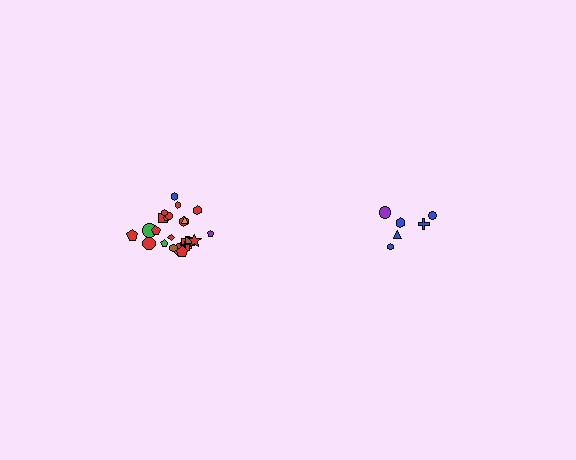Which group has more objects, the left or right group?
The left group.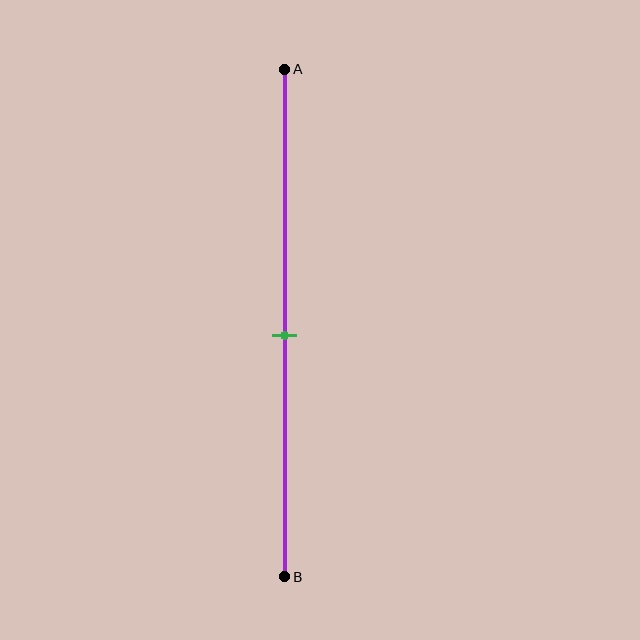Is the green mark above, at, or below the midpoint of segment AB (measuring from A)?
The green mark is approximately at the midpoint of segment AB.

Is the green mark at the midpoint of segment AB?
Yes, the mark is approximately at the midpoint.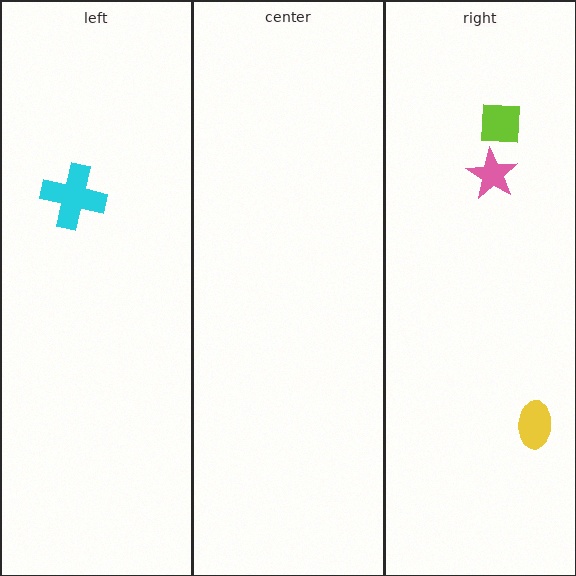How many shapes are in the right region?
3.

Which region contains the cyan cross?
The left region.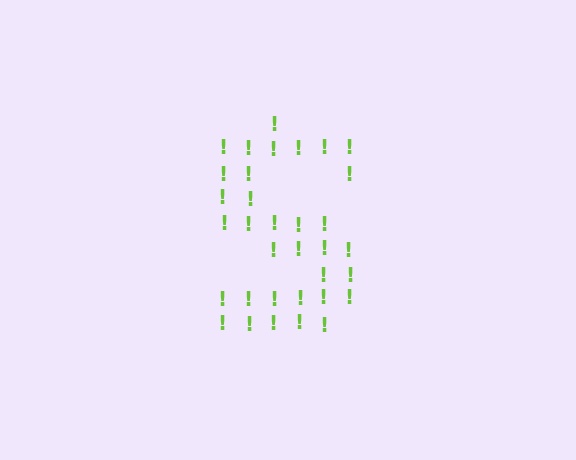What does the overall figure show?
The overall figure shows the letter S.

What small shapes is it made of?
It is made of small exclamation marks.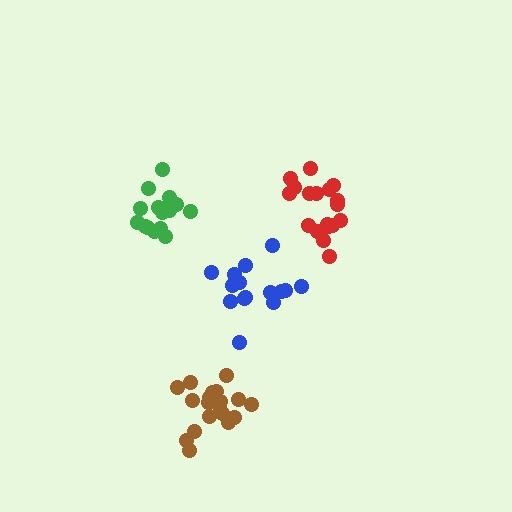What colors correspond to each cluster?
The clusters are colored: brown, blue, red, green.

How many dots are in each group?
Group 1: 20 dots, Group 2: 15 dots, Group 3: 18 dots, Group 4: 15 dots (68 total).